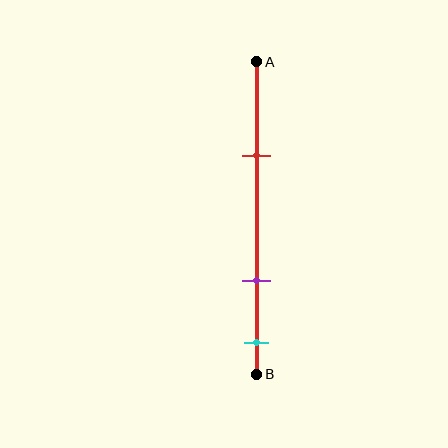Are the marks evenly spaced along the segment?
No, the marks are not evenly spaced.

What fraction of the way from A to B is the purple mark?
The purple mark is approximately 70% (0.7) of the way from A to B.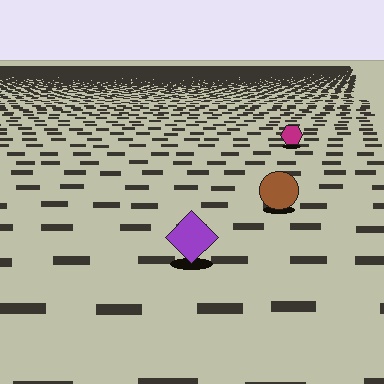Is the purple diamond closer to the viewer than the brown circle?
Yes. The purple diamond is closer — you can tell from the texture gradient: the ground texture is coarser near it.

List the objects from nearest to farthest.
From nearest to farthest: the purple diamond, the brown circle, the magenta hexagon.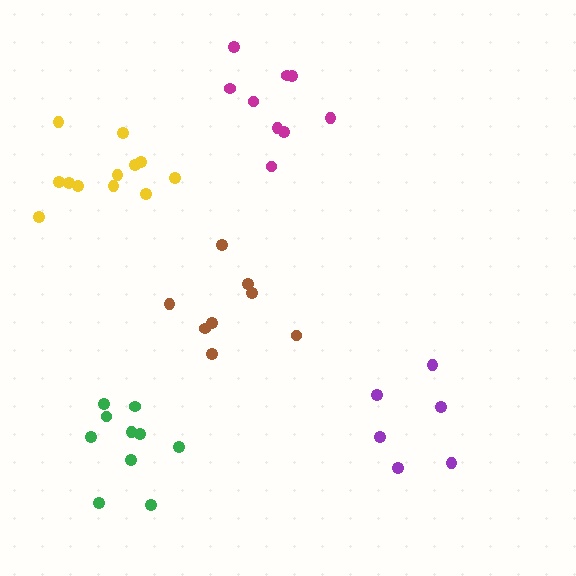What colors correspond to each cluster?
The clusters are colored: magenta, purple, brown, green, yellow.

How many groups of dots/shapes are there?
There are 5 groups.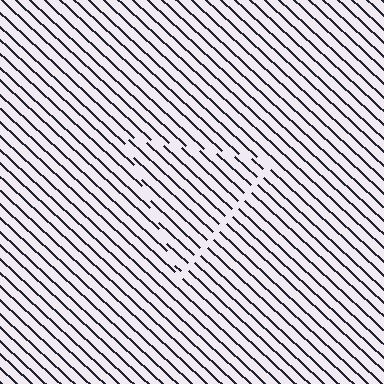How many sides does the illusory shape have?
3 sides — the line-ends trace a triangle.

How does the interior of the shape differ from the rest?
The interior of the shape contains the same grating, shifted by half a period — the contour is defined by the phase discontinuity where line-ends from the inner and outer gratings abut.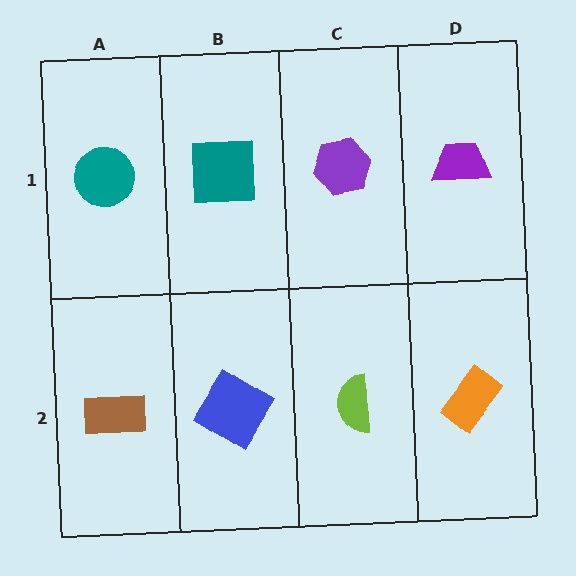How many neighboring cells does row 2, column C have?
3.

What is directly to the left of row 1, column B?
A teal circle.